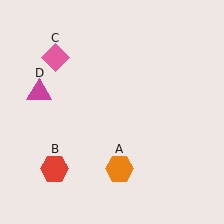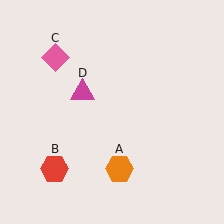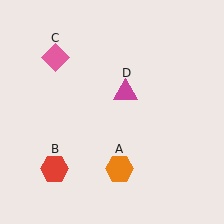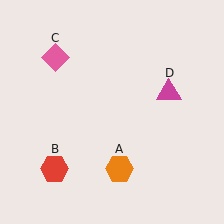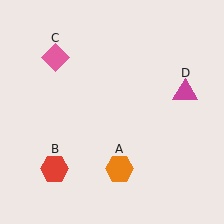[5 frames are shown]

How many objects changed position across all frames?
1 object changed position: magenta triangle (object D).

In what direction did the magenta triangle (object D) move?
The magenta triangle (object D) moved right.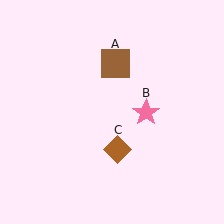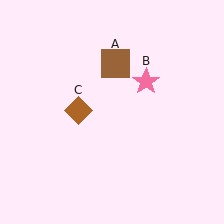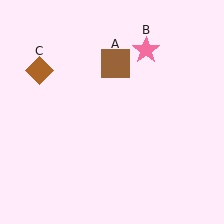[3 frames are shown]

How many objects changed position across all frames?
2 objects changed position: pink star (object B), brown diamond (object C).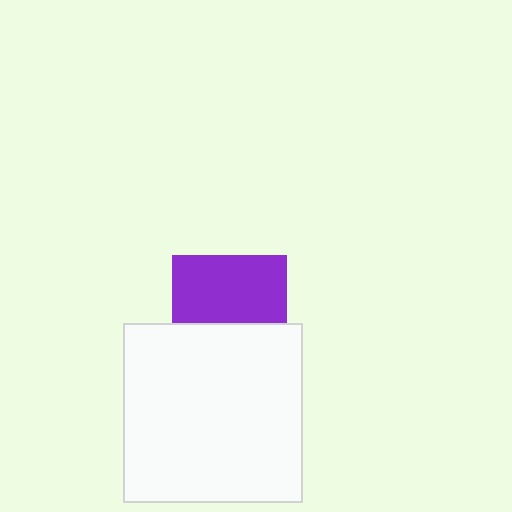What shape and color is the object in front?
The object in front is a white square.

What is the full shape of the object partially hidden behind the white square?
The partially hidden object is a purple square.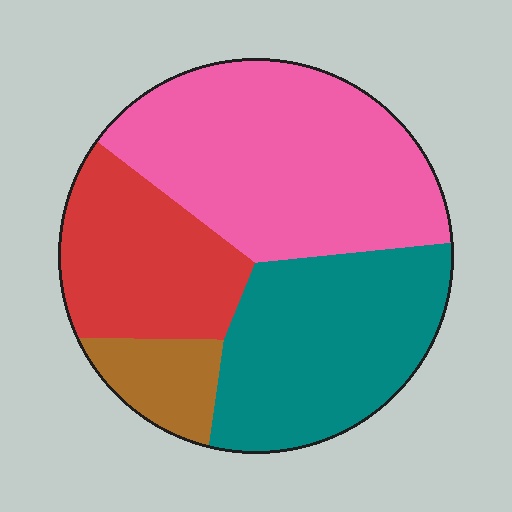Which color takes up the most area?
Pink, at roughly 40%.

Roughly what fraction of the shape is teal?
Teal takes up about one third (1/3) of the shape.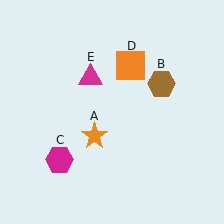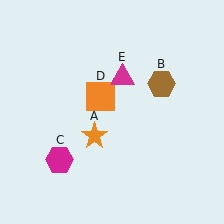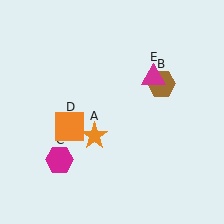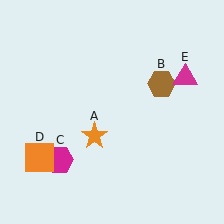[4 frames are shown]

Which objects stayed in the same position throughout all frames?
Orange star (object A) and brown hexagon (object B) and magenta hexagon (object C) remained stationary.